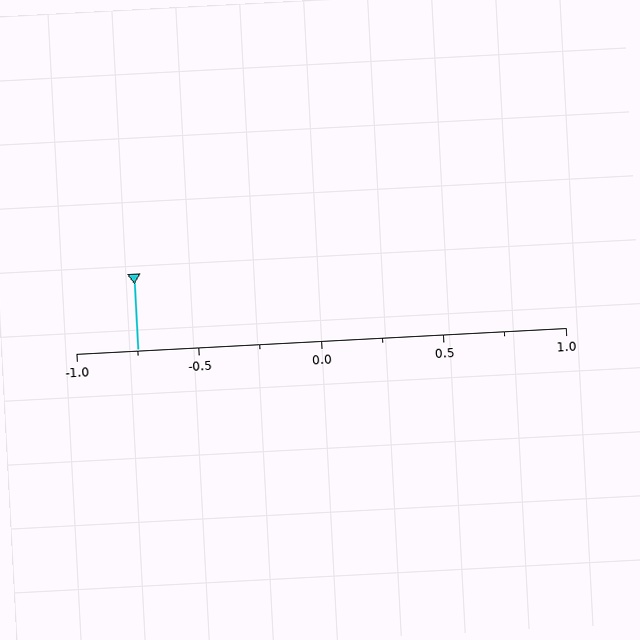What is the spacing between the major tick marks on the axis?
The major ticks are spaced 0.5 apart.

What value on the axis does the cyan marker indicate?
The marker indicates approximately -0.75.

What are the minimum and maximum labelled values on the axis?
The axis runs from -1.0 to 1.0.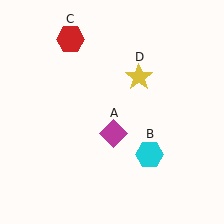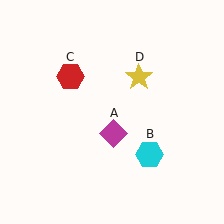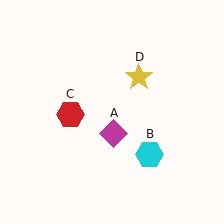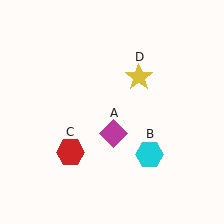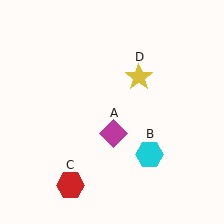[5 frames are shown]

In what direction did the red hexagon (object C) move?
The red hexagon (object C) moved down.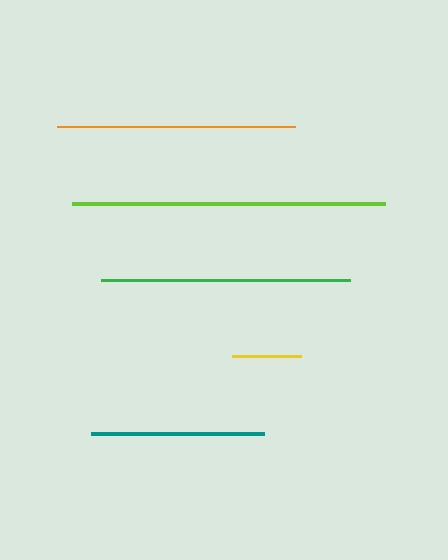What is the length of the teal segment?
The teal segment is approximately 172 pixels long.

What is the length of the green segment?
The green segment is approximately 249 pixels long.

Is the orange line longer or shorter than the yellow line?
The orange line is longer than the yellow line.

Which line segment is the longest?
The lime line is the longest at approximately 313 pixels.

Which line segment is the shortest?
The yellow line is the shortest at approximately 69 pixels.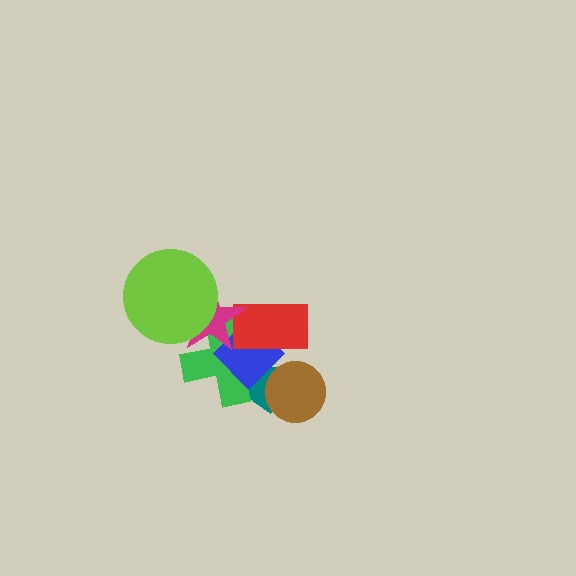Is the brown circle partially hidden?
No, no other shape covers it.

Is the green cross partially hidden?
Yes, it is partially covered by another shape.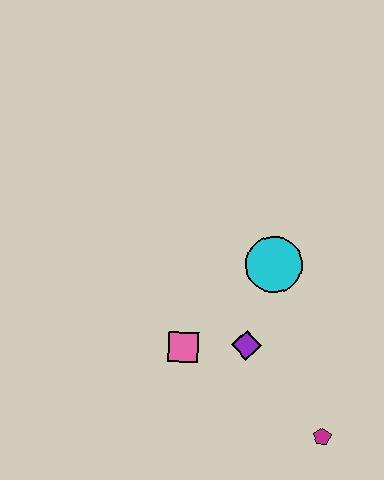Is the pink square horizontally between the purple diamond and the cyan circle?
No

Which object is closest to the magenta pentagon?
The purple diamond is closest to the magenta pentagon.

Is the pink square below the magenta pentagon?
No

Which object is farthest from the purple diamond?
The magenta pentagon is farthest from the purple diamond.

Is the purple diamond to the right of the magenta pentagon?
No